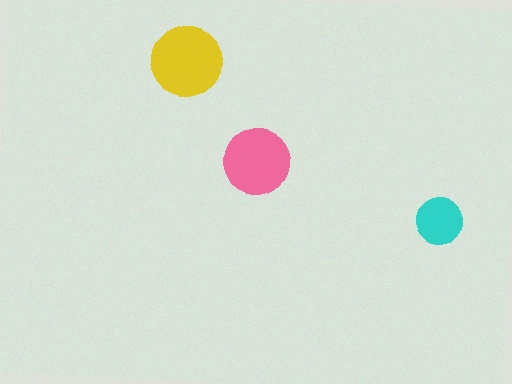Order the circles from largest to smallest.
the yellow one, the pink one, the cyan one.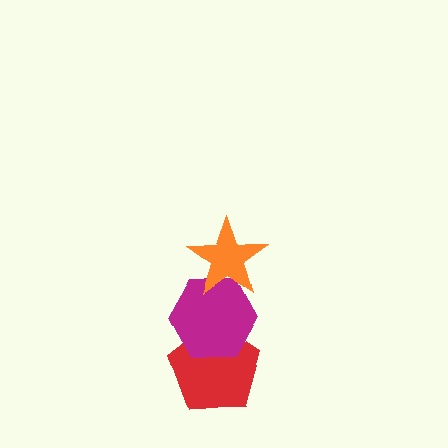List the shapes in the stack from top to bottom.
From top to bottom: the orange star, the magenta hexagon, the red pentagon.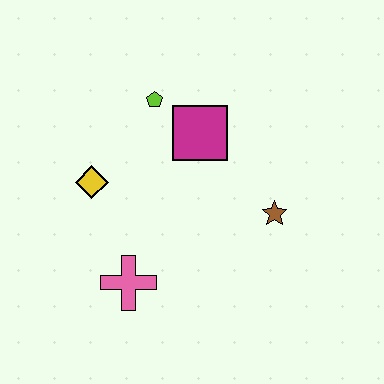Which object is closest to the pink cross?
The yellow diamond is closest to the pink cross.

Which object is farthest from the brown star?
The yellow diamond is farthest from the brown star.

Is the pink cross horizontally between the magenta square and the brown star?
No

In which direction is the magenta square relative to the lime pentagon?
The magenta square is to the right of the lime pentagon.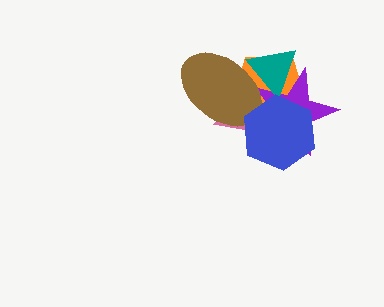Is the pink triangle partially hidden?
Yes, it is partially covered by another shape.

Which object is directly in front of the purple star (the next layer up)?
The teal triangle is directly in front of the purple star.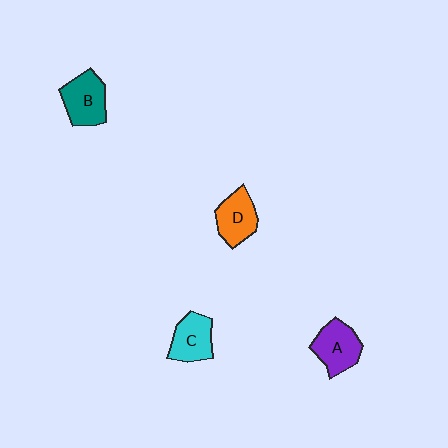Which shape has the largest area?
Shape B (teal).